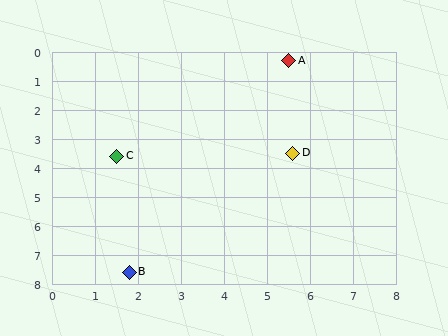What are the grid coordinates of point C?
Point C is at approximately (1.5, 3.6).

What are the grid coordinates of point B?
Point B is at approximately (1.8, 7.6).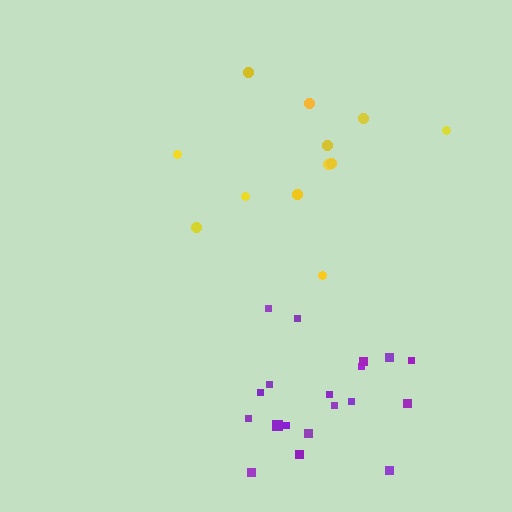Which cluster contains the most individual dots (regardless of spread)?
Purple (19).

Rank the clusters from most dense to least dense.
purple, yellow.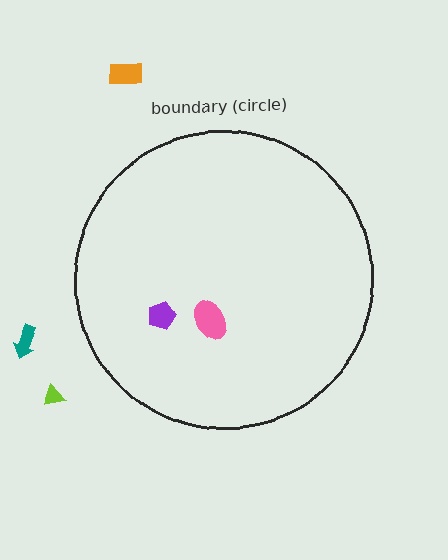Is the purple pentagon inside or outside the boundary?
Inside.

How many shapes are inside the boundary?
2 inside, 3 outside.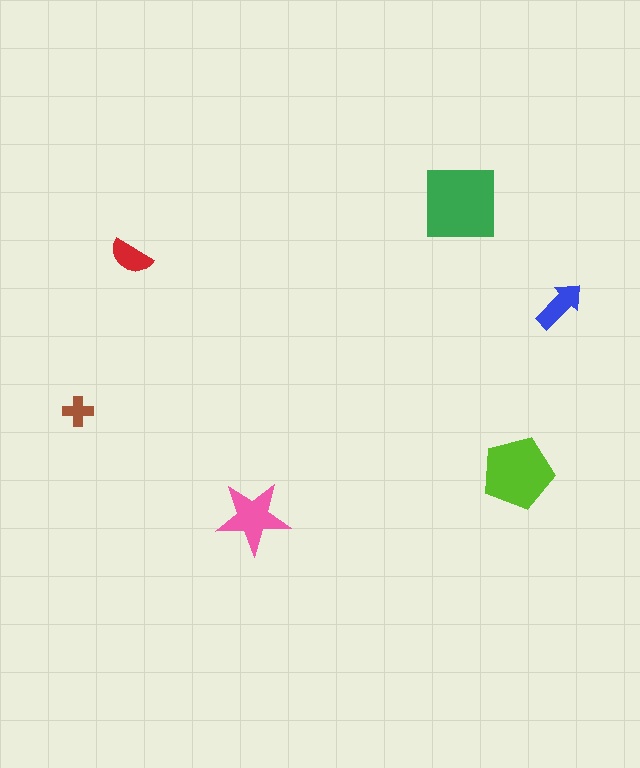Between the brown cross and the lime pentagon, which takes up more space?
The lime pentagon.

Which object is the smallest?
The brown cross.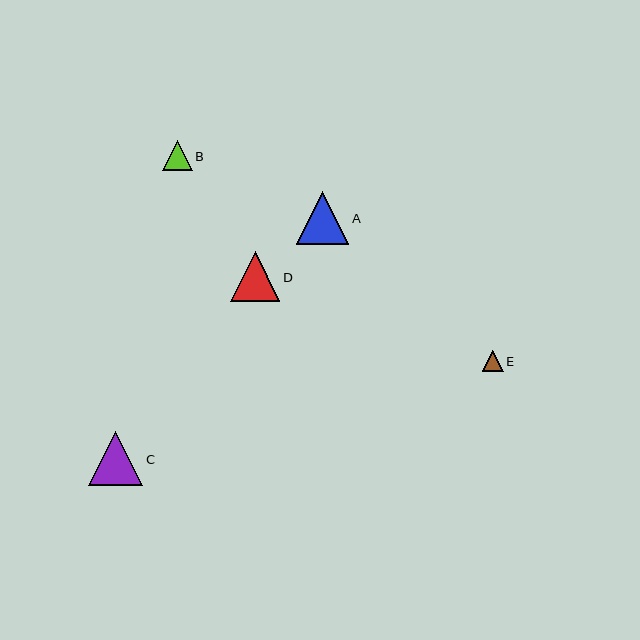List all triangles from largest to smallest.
From largest to smallest: C, A, D, B, E.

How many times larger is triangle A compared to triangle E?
Triangle A is approximately 2.5 times the size of triangle E.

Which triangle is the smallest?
Triangle E is the smallest with a size of approximately 21 pixels.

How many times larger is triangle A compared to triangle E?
Triangle A is approximately 2.5 times the size of triangle E.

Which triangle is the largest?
Triangle C is the largest with a size of approximately 54 pixels.